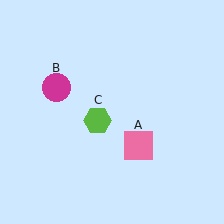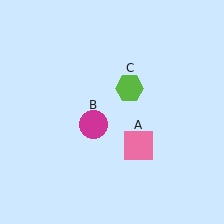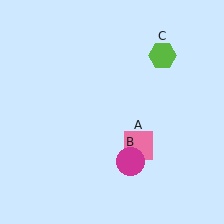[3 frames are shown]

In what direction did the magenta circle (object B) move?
The magenta circle (object B) moved down and to the right.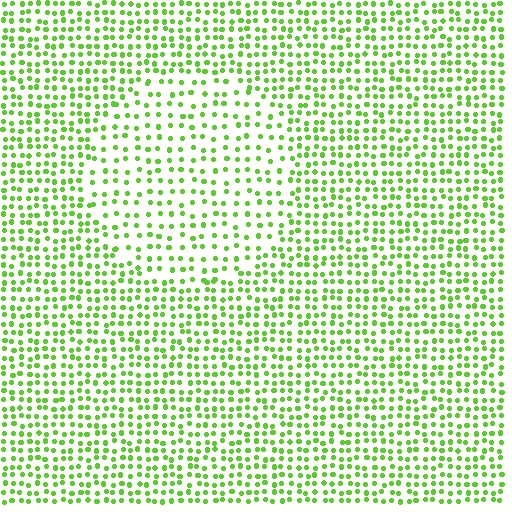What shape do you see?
I see a circle.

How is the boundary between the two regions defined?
The boundary is defined by a change in element density (approximately 1.7x ratio). All elements are the same color, size, and shape.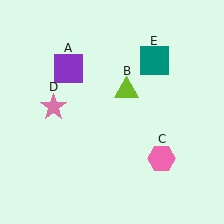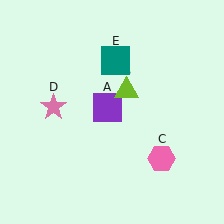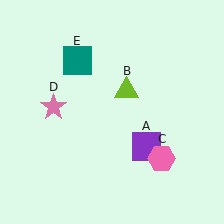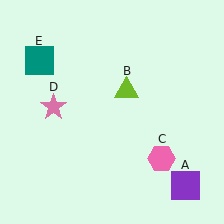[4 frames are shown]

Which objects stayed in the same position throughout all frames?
Lime triangle (object B) and pink hexagon (object C) and pink star (object D) remained stationary.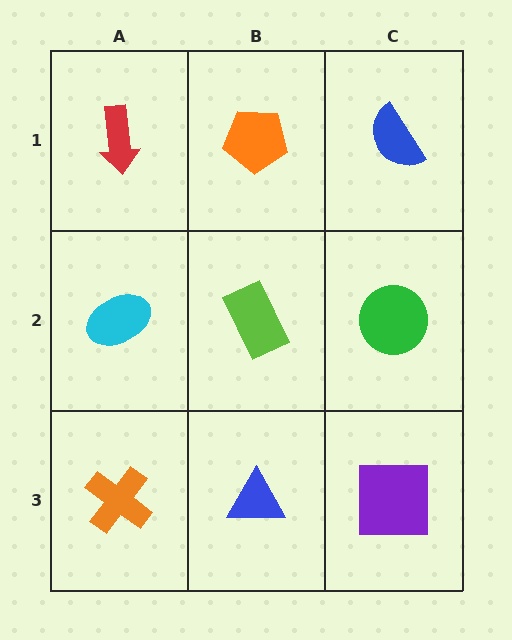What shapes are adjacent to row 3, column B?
A lime rectangle (row 2, column B), an orange cross (row 3, column A), a purple square (row 3, column C).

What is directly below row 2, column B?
A blue triangle.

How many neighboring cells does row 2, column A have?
3.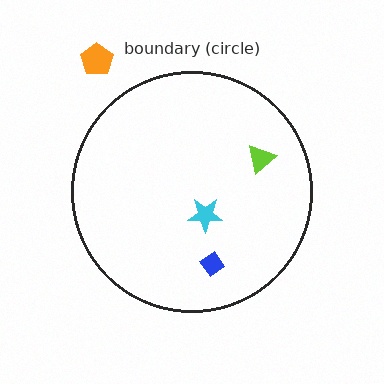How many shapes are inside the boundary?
3 inside, 1 outside.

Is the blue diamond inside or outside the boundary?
Inside.